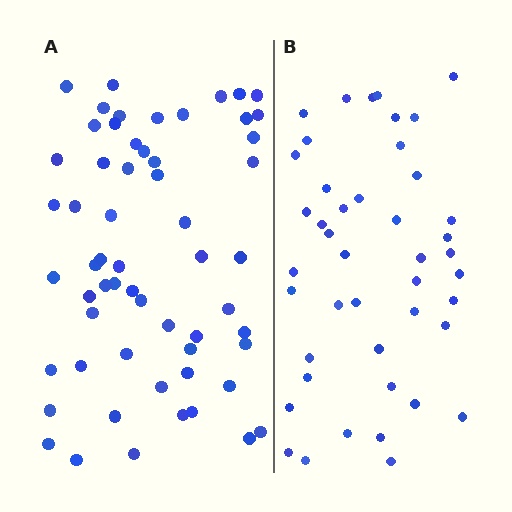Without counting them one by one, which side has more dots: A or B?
Region A (the left region) has more dots.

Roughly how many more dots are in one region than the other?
Region A has approximately 15 more dots than region B.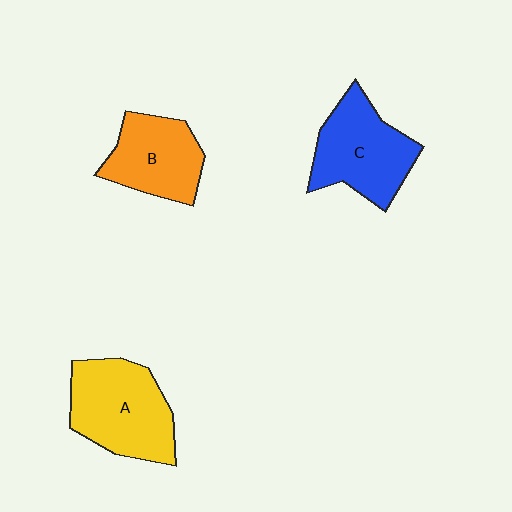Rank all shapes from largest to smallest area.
From largest to smallest: A (yellow), C (blue), B (orange).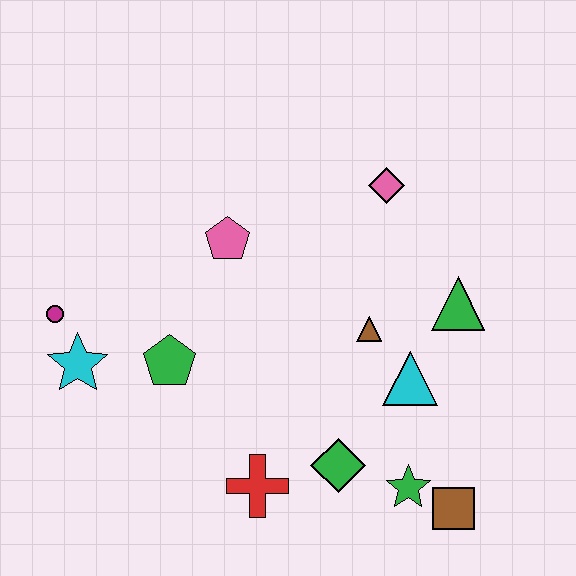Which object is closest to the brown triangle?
The cyan triangle is closest to the brown triangle.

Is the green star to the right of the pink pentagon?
Yes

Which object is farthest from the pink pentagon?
The brown square is farthest from the pink pentagon.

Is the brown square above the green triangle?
No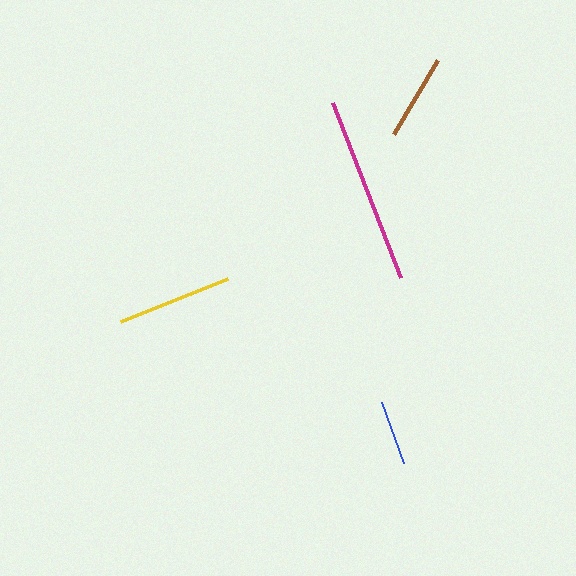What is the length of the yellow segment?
The yellow segment is approximately 116 pixels long.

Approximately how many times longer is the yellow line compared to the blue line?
The yellow line is approximately 1.8 times the length of the blue line.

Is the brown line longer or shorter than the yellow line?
The yellow line is longer than the brown line.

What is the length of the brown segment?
The brown segment is approximately 86 pixels long.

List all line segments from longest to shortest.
From longest to shortest: magenta, yellow, brown, blue.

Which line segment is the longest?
The magenta line is the longest at approximately 188 pixels.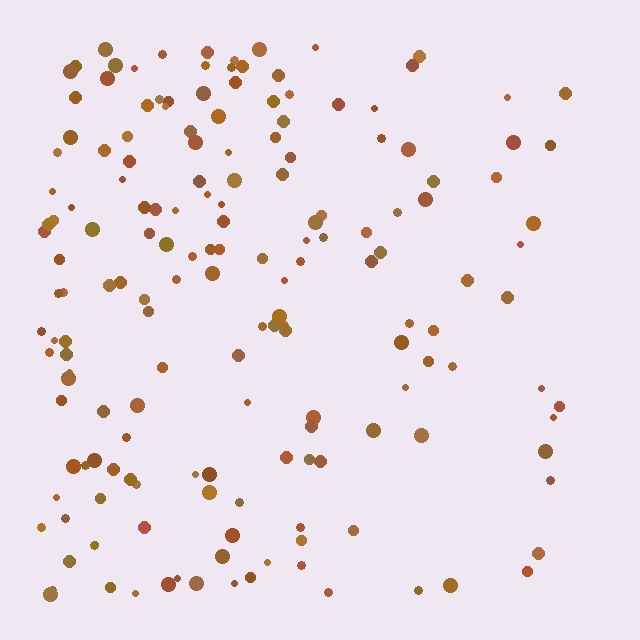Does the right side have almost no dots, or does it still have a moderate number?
Still a moderate number, just noticeably fewer than the left.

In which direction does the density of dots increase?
From right to left, with the left side densest.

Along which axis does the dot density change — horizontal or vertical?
Horizontal.